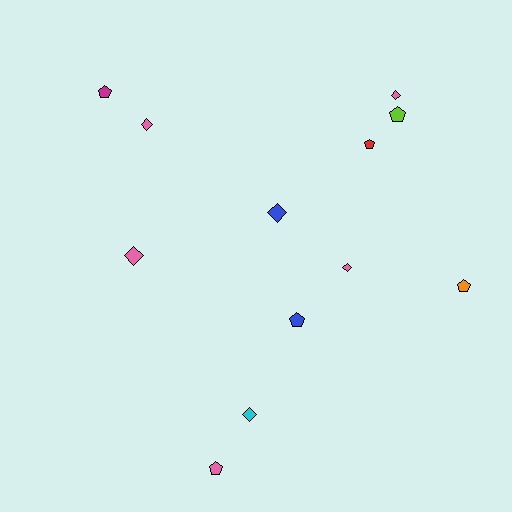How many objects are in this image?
There are 12 objects.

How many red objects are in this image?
There is 1 red object.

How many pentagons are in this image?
There are 6 pentagons.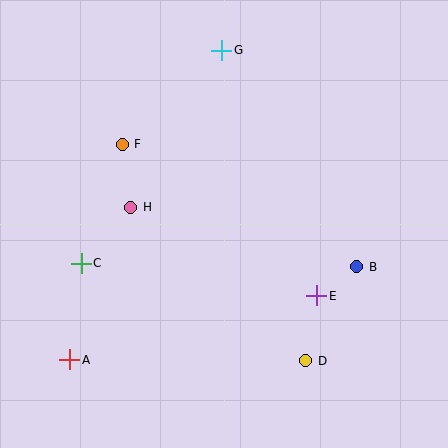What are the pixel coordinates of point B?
Point B is at (357, 267).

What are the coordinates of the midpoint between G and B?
The midpoint between G and B is at (289, 159).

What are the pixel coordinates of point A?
Point A is at (70, 360).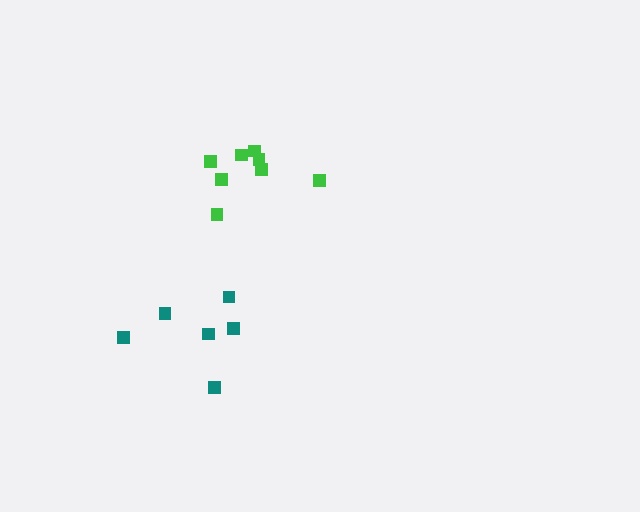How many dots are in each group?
Group 1: 8 dots, Group 2: 6 dots (14 total).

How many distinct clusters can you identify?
There are 2 distinct clusters.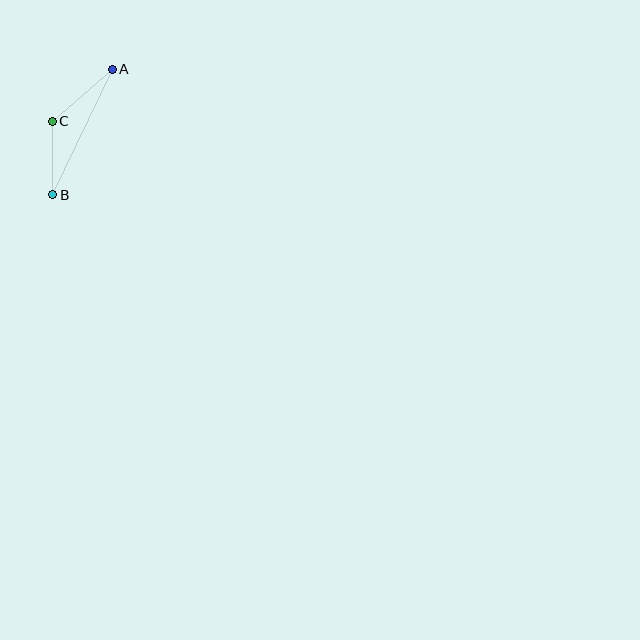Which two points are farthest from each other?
Points A and B are farthest from each other.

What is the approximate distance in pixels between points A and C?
The distance between A and C is approximately 79 pixels.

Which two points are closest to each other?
Points B and C are closest to each other.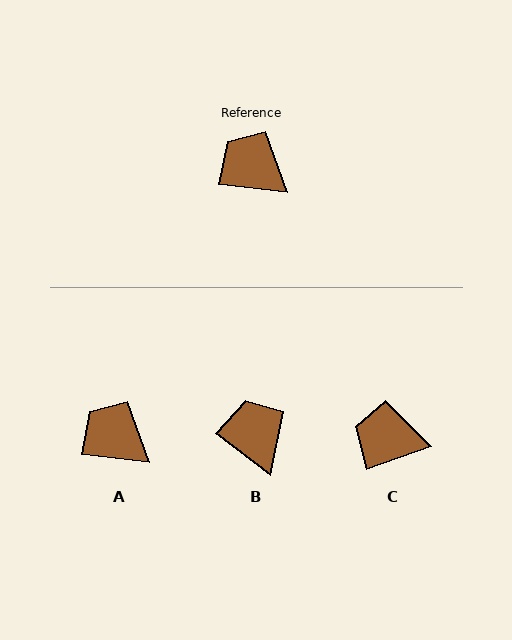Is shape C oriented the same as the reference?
No, it is off by about 26 degrees.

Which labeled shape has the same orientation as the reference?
A.